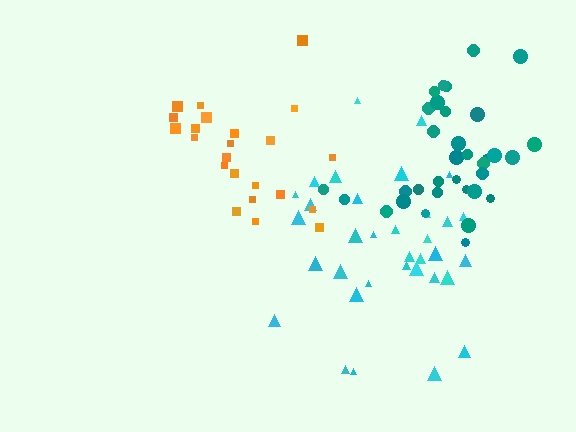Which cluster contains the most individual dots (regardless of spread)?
Cyan (35).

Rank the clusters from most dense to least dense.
teal, orange, cyan.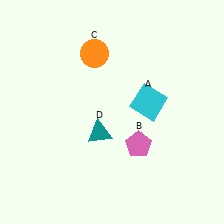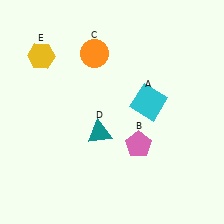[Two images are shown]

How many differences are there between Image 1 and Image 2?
There is 1 difference between the two images.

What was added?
A yellow hexagon (E) was added in Image 2.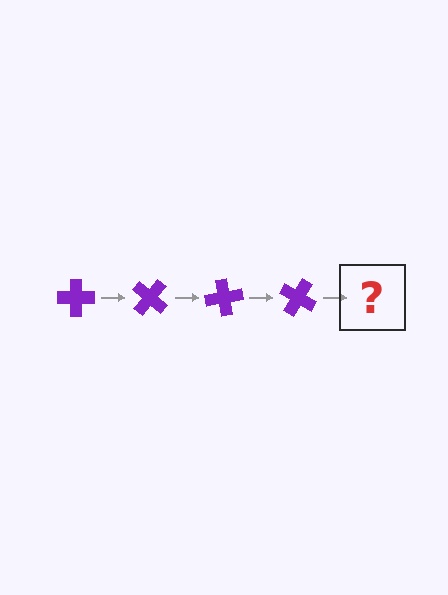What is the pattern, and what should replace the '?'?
The pattern is that the cross rotates 40 degrees each step. The '?' should be a purple cross rotated 160 degrees.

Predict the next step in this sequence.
The next step is a purple cross rotated 160 degrees.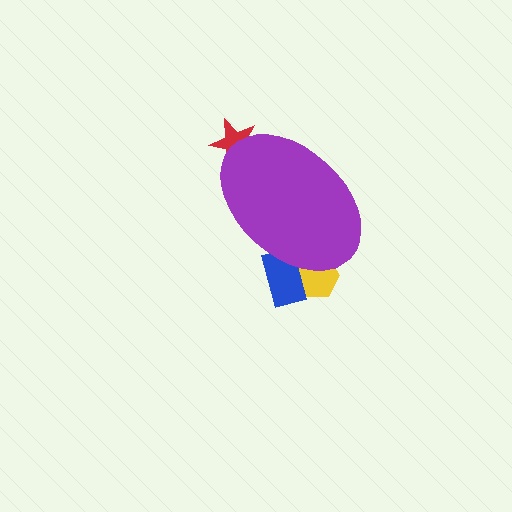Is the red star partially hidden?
Yes, the red star is partially hidden behind the purple ellipse.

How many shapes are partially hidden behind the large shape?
3 shapes are partially hidden.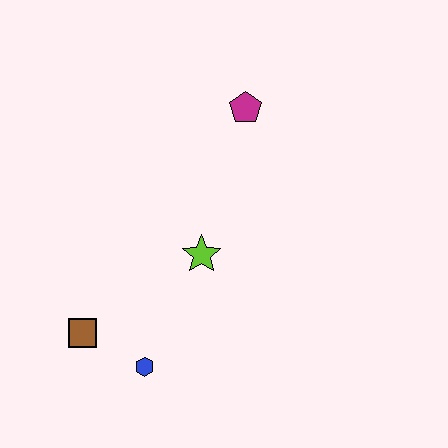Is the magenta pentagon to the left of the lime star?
No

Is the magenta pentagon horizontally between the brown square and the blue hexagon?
No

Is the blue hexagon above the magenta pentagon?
No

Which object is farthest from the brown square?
The magenta pentagon is farthest from the brown square.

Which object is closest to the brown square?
The blue hexagon is closest to the brown square.